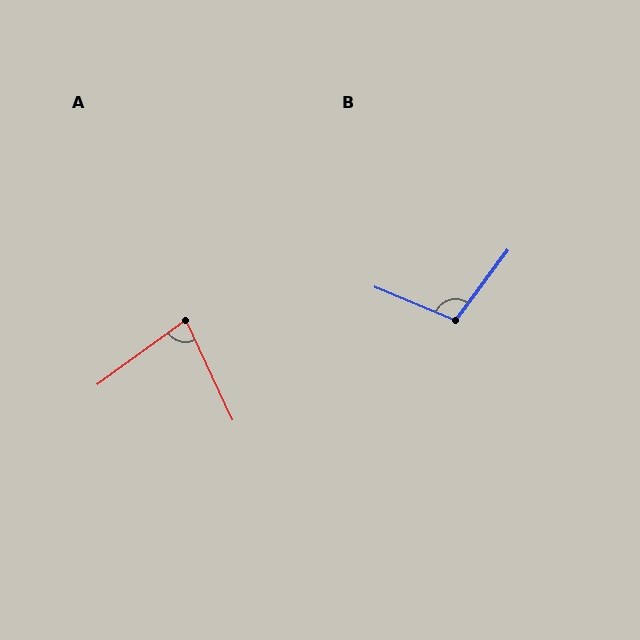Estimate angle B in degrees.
Approximately 104 degrees.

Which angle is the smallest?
A, at approximately 79 degrees.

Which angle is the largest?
B, at approximately 104 degrees.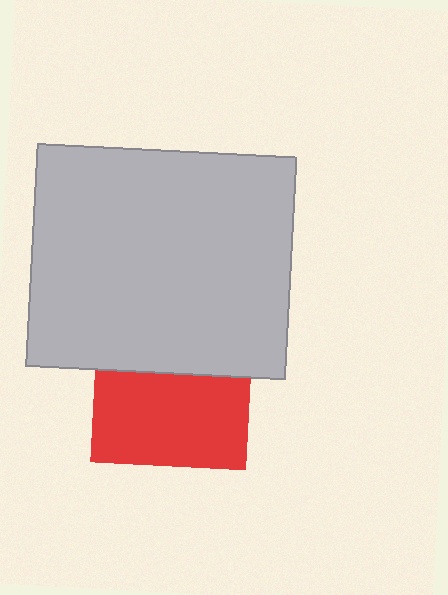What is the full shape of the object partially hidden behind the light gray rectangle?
The partially hidden object is a red square.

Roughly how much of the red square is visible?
About half of it is visible (roughly 59%).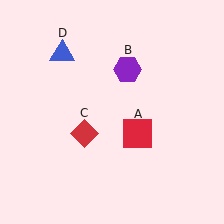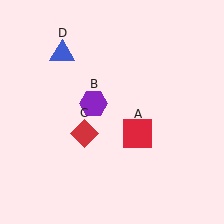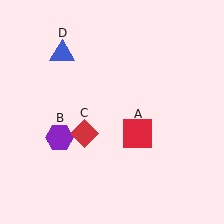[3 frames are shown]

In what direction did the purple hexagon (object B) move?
The purple hexagon (object B) moved down and to the left.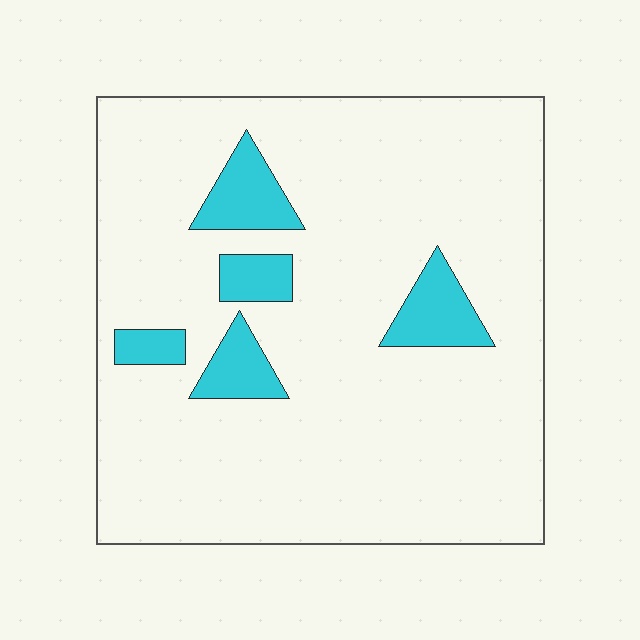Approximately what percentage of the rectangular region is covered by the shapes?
Approximately 10%.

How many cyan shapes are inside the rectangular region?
5.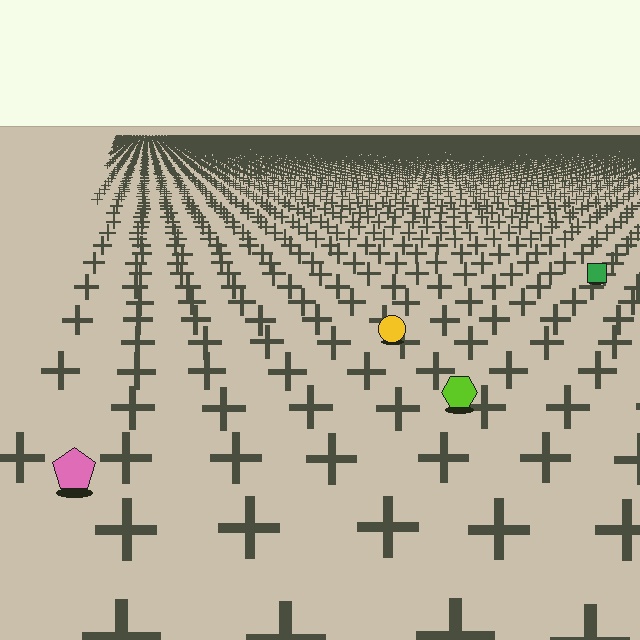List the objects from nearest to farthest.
From nearest to farthest: the pink pentagon, the lime hexagon, the yellow circle, the green square.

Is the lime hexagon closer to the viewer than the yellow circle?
Yes. The lime hexagon is closer — you can tell from the texture gradient: the ground texture is coarser near it.